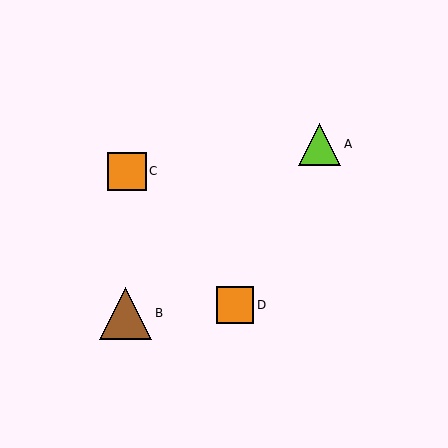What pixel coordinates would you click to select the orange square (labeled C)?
Click at (127, 171) to select the orange square C.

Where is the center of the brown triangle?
The center of the brown triangle is at (126, 313).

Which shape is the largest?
The brown triangle (labeled B) is the largest.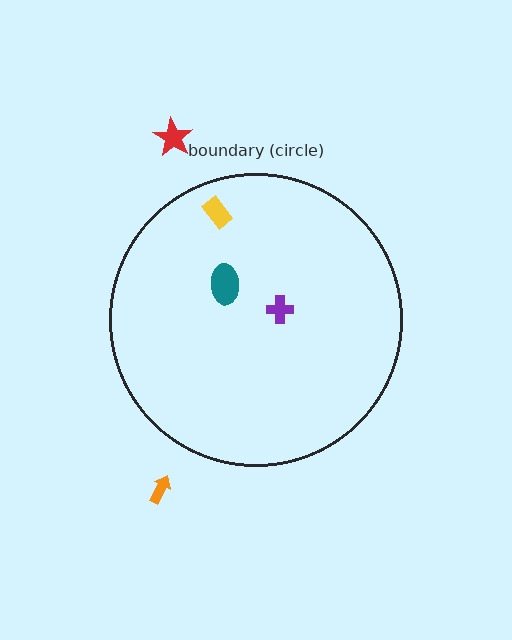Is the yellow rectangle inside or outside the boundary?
Inside.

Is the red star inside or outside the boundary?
Outside.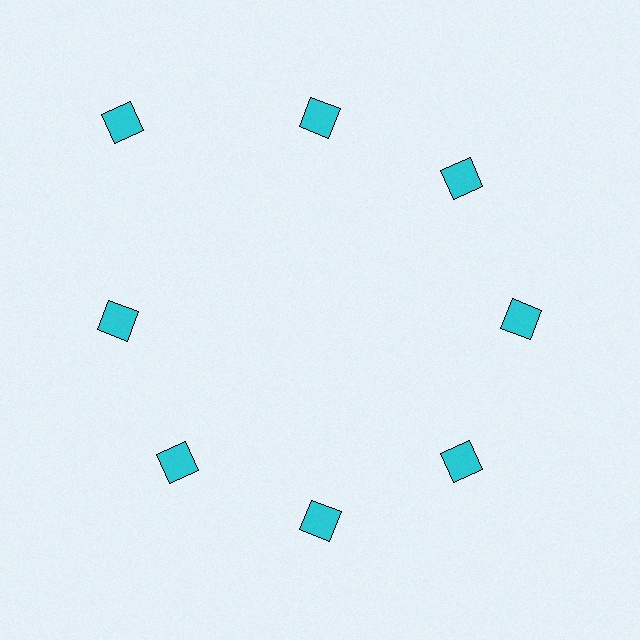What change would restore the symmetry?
The symmetry would be restored by moving it inward, back onto the ring so that all 8 diamonds sit at equal angles and equal distance from the center.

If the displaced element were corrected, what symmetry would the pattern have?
It would have 8-fold rotational symmetry — the pattern would map onto itself every 45 degrees.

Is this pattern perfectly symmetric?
No. The 8 cyan diamonds are arranged in a ring, but one element near the 10 o'clock position is pushed outward from the center, breaking the 8-fold rotational symmetry.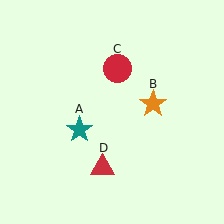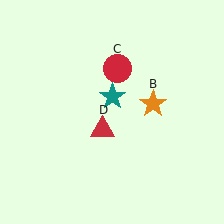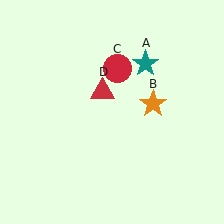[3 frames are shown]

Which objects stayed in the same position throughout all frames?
Orange star (object B) and red circle (object C) remained stationary.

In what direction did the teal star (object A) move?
The teal star (object A) moved up and to the right.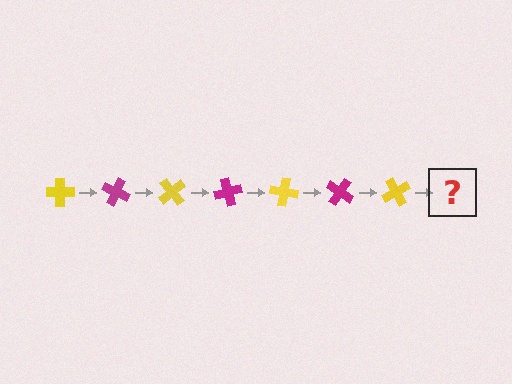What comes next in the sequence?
The next element should be a magenta cross, rotated 175 degrees from the start.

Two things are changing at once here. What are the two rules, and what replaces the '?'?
The two rules are that it rotates 25 degrees each step and the color cycles through yellow and magenta. The '?' should be a magenta cross, rotated 175 degrees from the start.